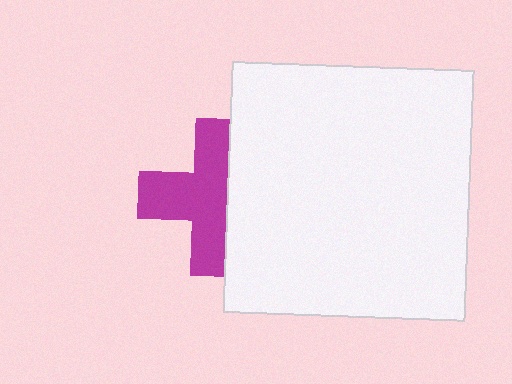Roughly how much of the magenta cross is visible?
About half of it is visible (roughly 63%).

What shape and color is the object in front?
The object in front is a white rectangle.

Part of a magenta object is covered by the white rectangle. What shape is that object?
It is a cross.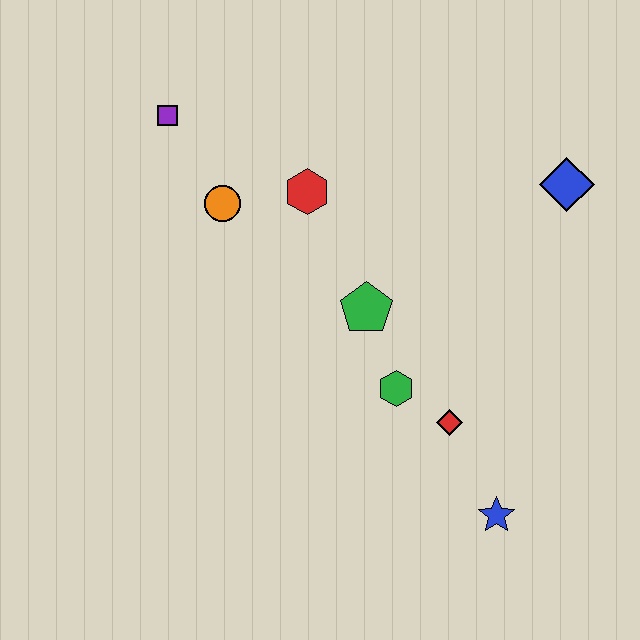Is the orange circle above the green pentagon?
Yes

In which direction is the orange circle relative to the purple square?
The orange circle is below the purple square.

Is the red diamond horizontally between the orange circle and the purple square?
No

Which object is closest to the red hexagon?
The orange circle is closest to the red hexagon.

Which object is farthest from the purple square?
The blue star is farthest from the purple square.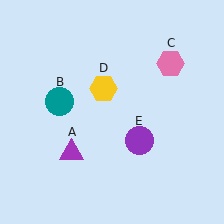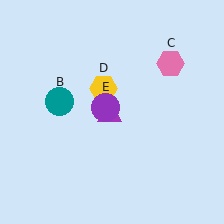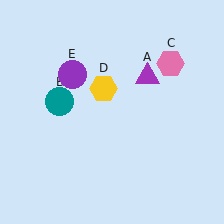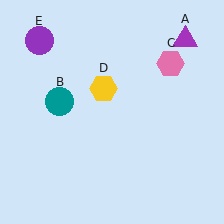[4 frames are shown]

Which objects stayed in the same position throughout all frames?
Teal circle (object B) and pink hexagon (object C) and yellow hexagon (object D) remained stationary.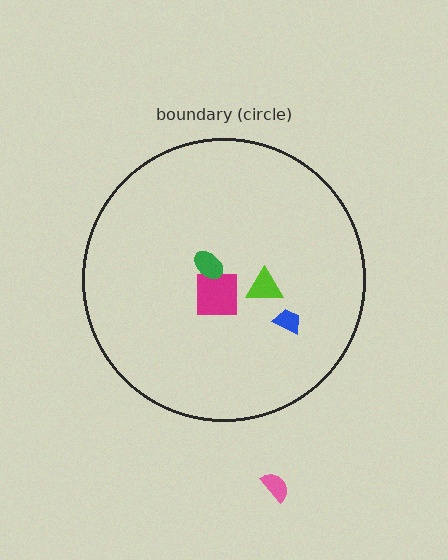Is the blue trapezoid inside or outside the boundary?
Inside.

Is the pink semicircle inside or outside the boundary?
Outside.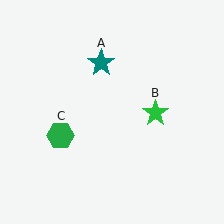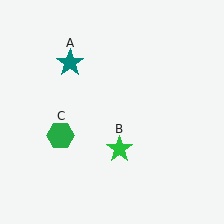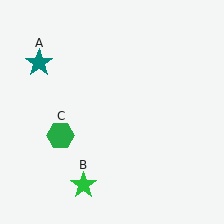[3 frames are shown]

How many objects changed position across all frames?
2 objects changed position: teal star (object A), green star (object B).